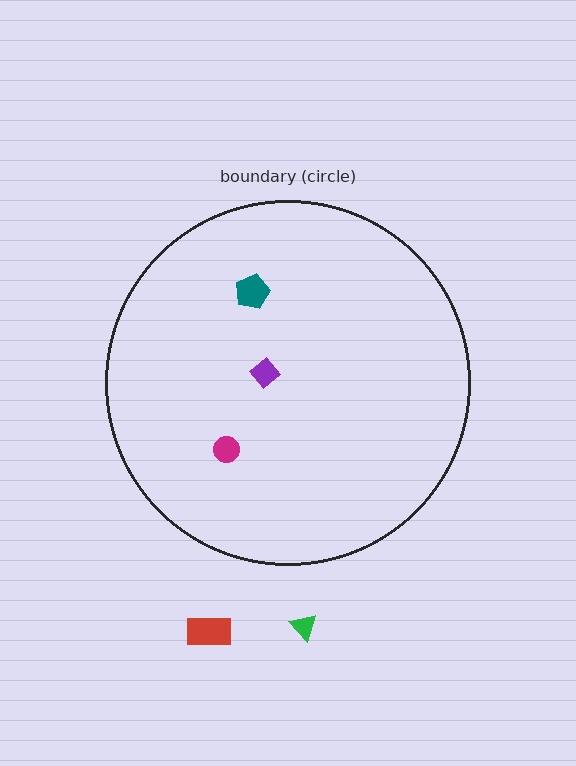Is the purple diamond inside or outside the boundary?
Inside.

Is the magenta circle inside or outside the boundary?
Inside.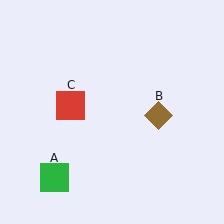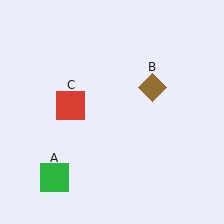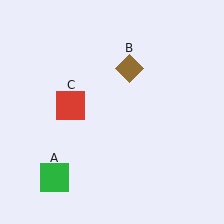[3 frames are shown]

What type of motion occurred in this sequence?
The brown diamond (object B) rotated counterclockwise around the center of the scene.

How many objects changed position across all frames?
1 object changed position: brown diamond (object B).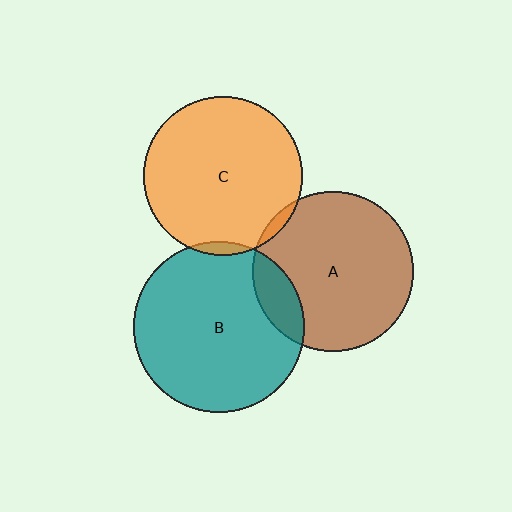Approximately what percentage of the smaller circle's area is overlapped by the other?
Approximately 5%.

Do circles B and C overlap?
Yes.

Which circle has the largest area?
Circle B (teal).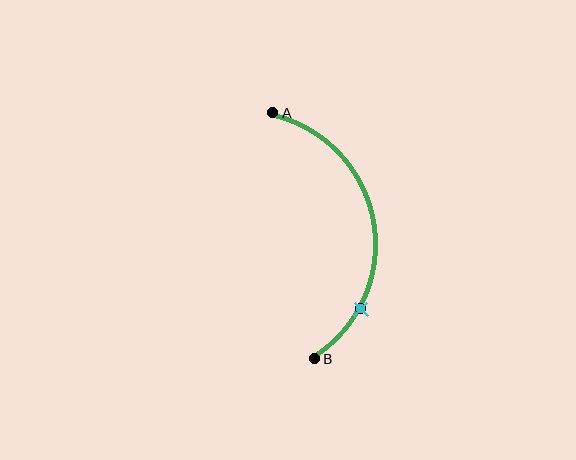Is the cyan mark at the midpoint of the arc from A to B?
No. The cyan mark lies on the arc but is closer to endpoint B. The arc midpoint would be at the point on the curve equidistant along the arc from both A and B.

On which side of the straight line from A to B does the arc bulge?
The arc bulges to the right of the straight line connecting A and B.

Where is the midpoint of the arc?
The arc midpoint is the point on the curve farthest from the straight line joining A and B. It sits to the right of that line.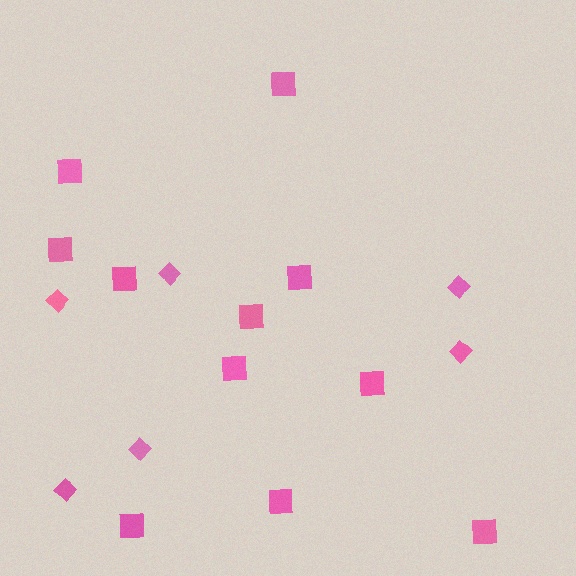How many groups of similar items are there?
There are 2 groups: one group of squares (11) and one group of diamonds (6).